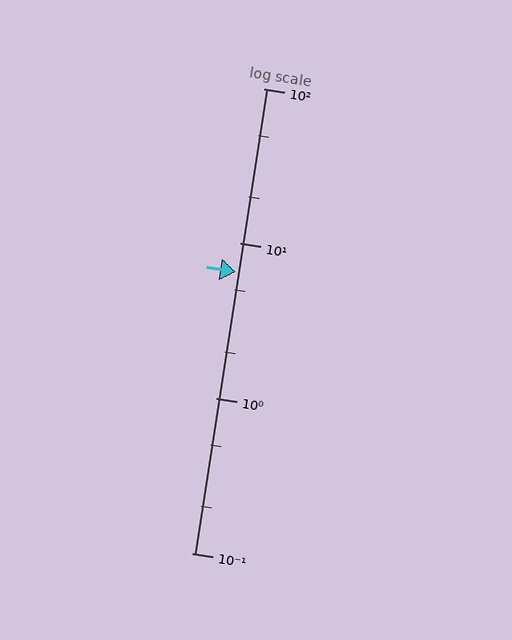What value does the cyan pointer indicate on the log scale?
The pointer indicates approximately 6.5.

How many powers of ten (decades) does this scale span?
The scale spans 3 decades, from 0.1 to 100.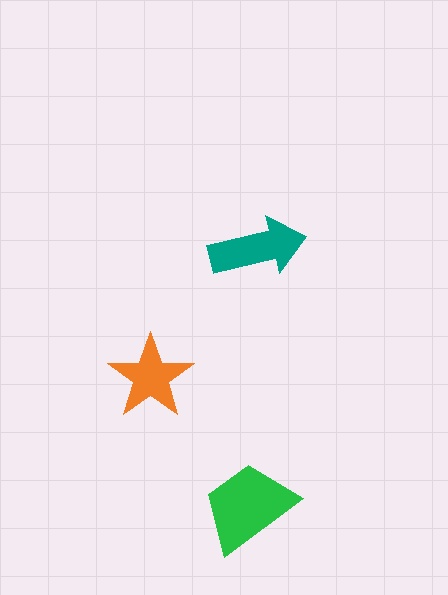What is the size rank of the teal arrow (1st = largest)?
2nd.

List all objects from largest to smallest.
The green trapezoid, the teal arrow, the orange star.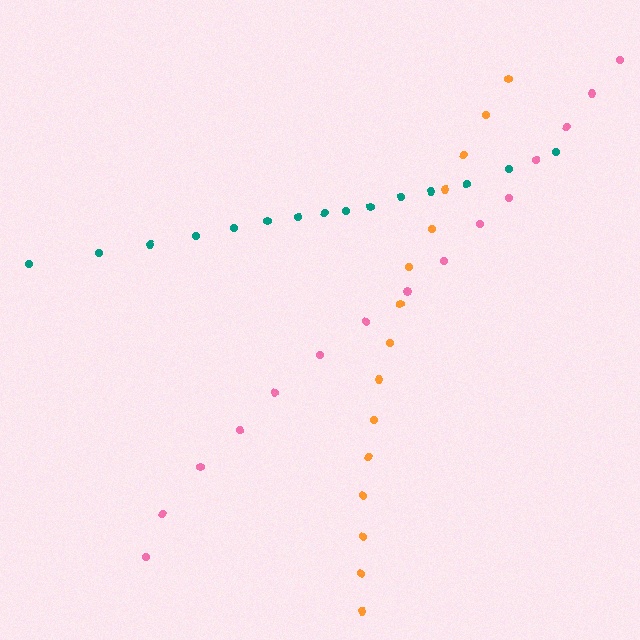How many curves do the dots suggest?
There are 3 distinct paths.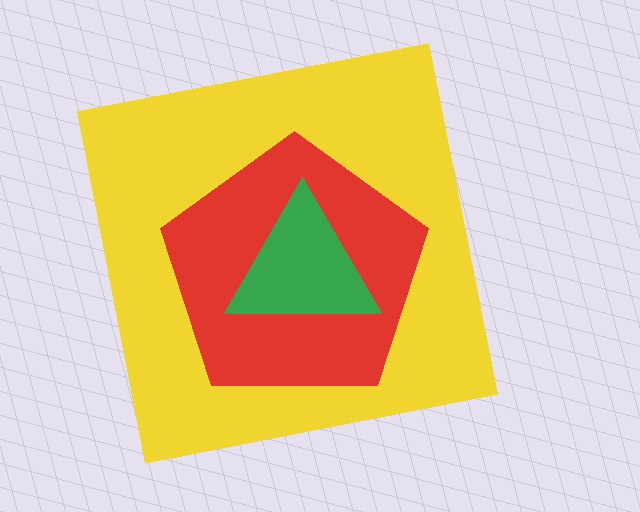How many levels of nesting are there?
3.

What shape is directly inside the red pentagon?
The green triangle.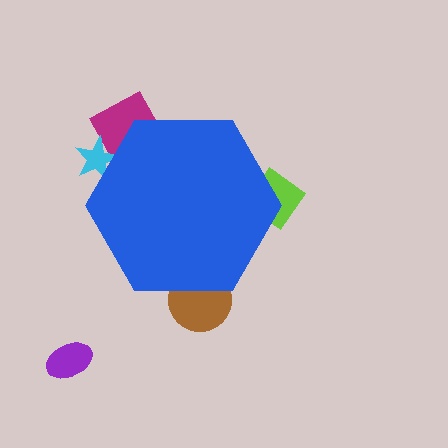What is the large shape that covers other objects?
A blue hexagon.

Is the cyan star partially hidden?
Yes, the cyan star is partially hidden behind the blue hexagon.